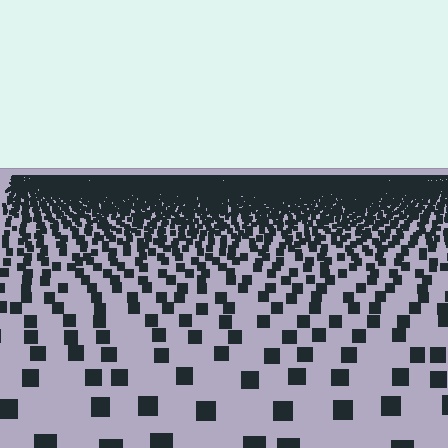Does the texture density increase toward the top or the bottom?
Density increases toward the top.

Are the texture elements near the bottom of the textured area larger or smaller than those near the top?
Larger. Near the bottom, elements are closer to the viewer and appear at a bigger on-screen size.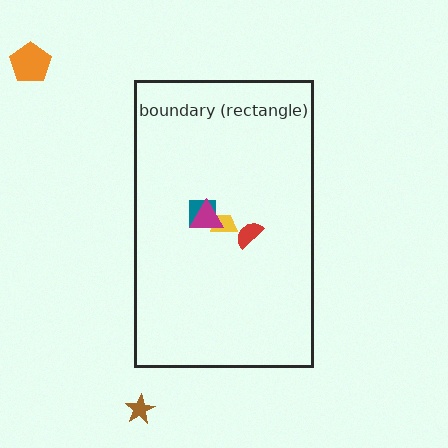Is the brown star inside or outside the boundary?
Outside.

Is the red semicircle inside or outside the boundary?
Inside.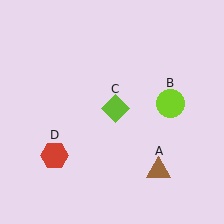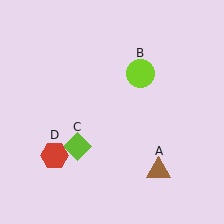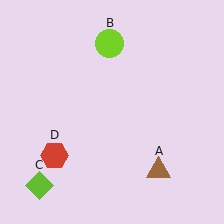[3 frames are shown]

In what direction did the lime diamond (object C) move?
The lime diamond (object C) moved down and to the left.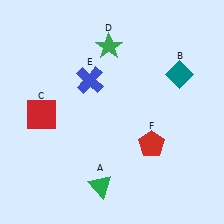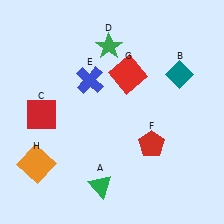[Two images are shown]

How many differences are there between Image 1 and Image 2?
There are 2 differences between the two images.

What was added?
A red square (G), an orange square (H) were added in Image 2.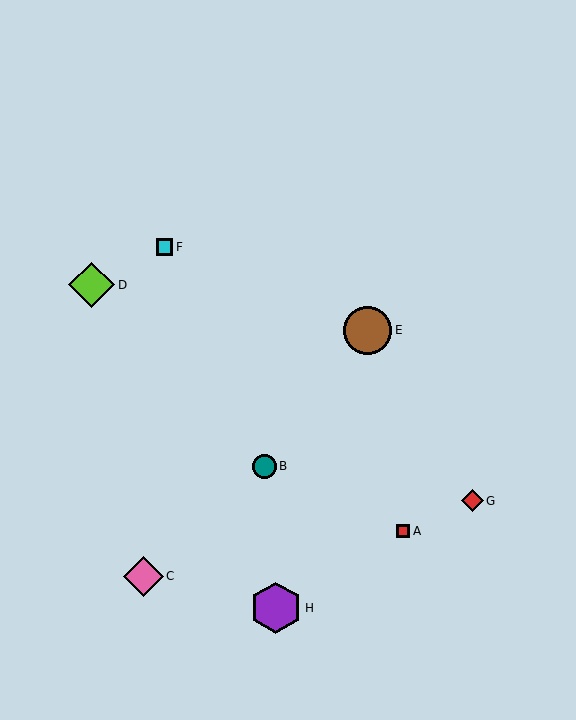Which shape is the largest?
The purple hexagon (labeled H) is the largest.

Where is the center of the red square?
The center of the red square is at (403, 531).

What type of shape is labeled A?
Shape A is a red square.